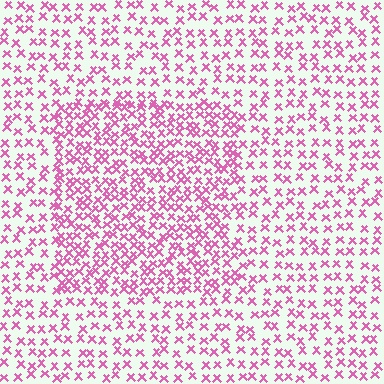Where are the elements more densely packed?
The elements are more densely packed inside the rectangle boundary.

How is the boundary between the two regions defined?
The boundary is defined by a change in element density (approximately 1.8x ratio). All elements are the same color, size, and shape.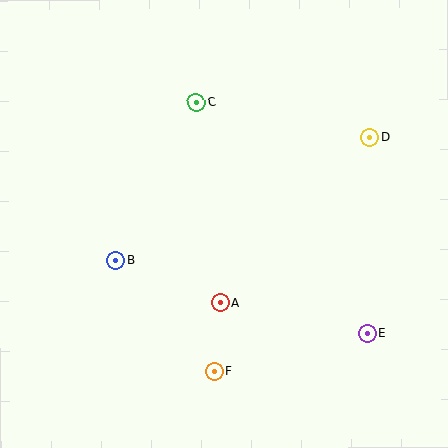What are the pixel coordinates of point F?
Point F is at (214, 371).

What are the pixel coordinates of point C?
Point C is at (196, 102).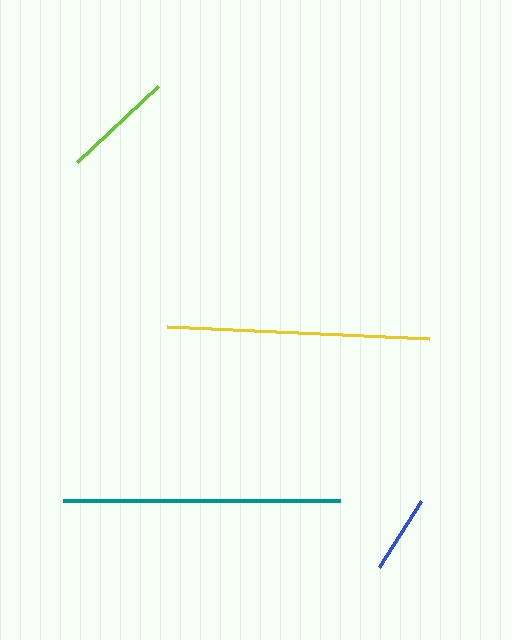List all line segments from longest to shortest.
From longest to shortest: teal, yellow, lime, blue.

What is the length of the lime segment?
The lime segment is approximately 111 pixels long.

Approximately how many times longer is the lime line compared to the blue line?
The lime line is approximately 1.4 times the length of the blue line.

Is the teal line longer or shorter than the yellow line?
The teal line is longer than the yellow line.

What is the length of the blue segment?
The blue segment is approximately 78 pixels long.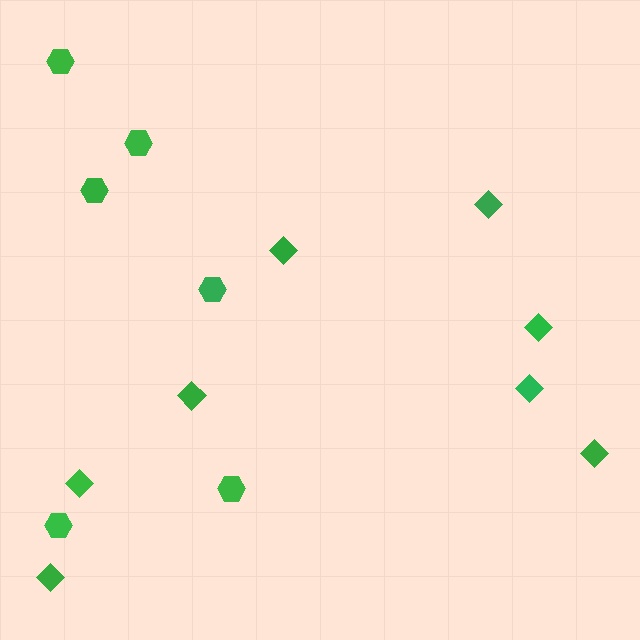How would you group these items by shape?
There are 2 groups: one group of hexagons (6) and one group of diamonds (8).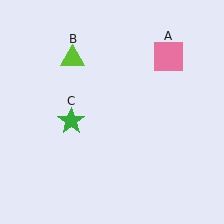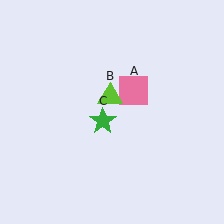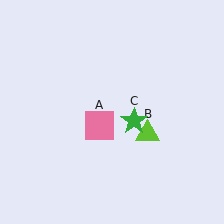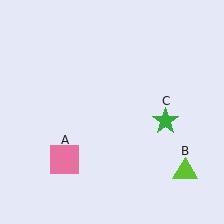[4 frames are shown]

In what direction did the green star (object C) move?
The green star (object C) moved right.